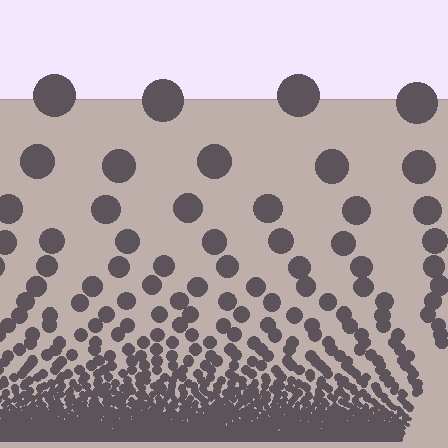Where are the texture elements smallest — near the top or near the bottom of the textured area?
Near the bottom.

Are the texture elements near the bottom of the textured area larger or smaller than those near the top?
Smaller. The gradient is inverted — elements near the bottom are smaller and denser.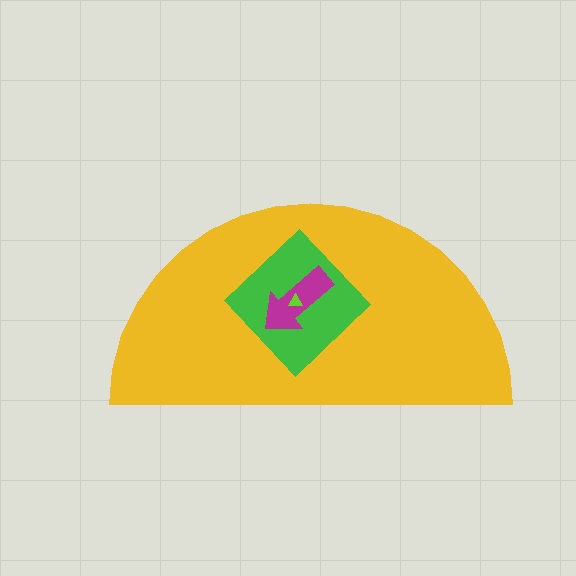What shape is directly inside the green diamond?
The magenta arrow.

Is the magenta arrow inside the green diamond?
Yes.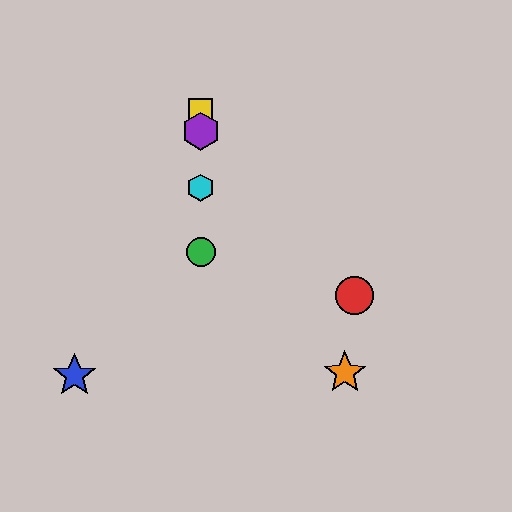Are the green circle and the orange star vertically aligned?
No, the green circle is at x≈201 and the orange star is at x≈345.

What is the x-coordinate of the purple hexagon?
The purple hexagon is at x≈201.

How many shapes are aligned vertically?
4 shapes (the green circle, the yellow square, the purple hexagon, the cyan hexagon) are aligned vertically.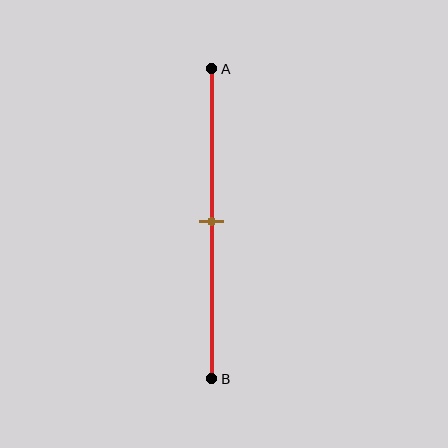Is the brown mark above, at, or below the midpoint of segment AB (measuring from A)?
The brown mark is approximately at the midpoint of segment AB.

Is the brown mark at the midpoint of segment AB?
Yes, the mark is approximately at the midpoint.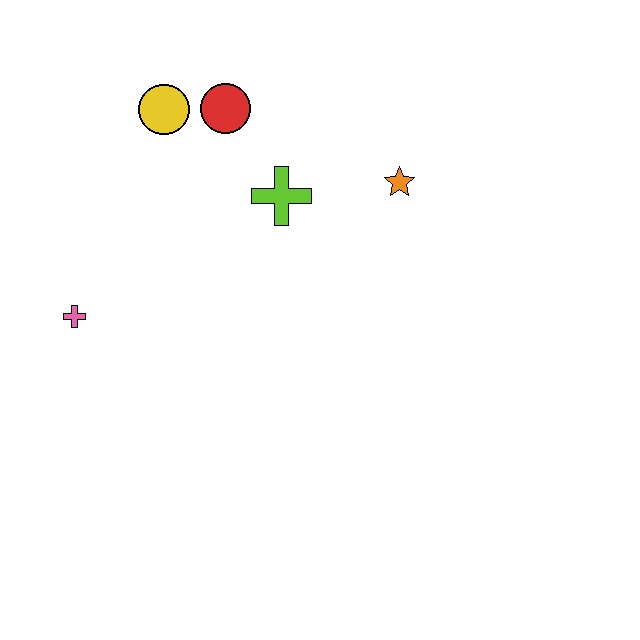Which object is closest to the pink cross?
The yellow circle is closest to the pink cross.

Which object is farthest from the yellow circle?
The orange star is farthest from the yellow circle.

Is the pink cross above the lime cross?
No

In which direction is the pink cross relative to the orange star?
The pink cross is to the left of the orange star.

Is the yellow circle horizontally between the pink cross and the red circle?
Yes